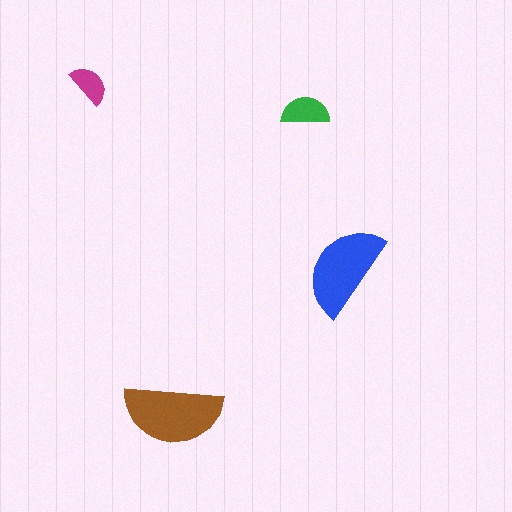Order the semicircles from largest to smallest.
the brown one, the blue one, the green one, the magenta one.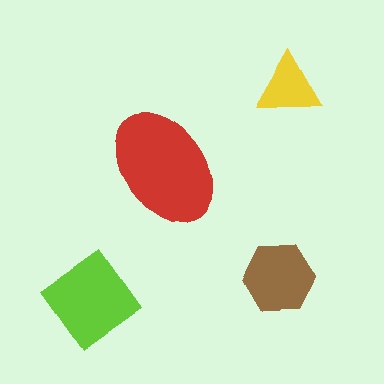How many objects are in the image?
There are 4 objects in the image.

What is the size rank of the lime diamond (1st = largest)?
2nd.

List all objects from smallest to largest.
The yellow triangle, the brown hexagon, the lime diamond, the red ellipse.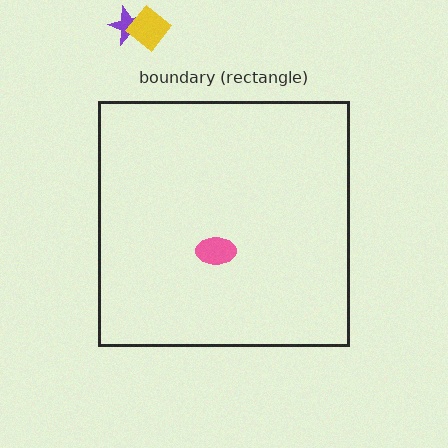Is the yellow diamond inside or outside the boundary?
Outside.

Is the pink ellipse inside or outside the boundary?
Inside.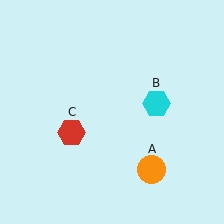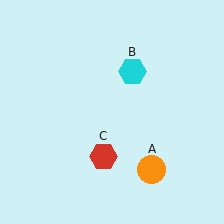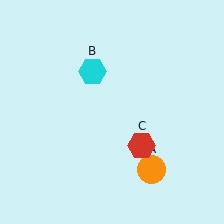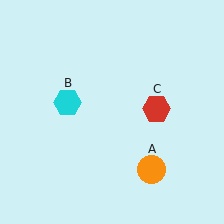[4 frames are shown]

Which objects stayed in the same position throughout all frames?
Orange circle (object A) remained stationary.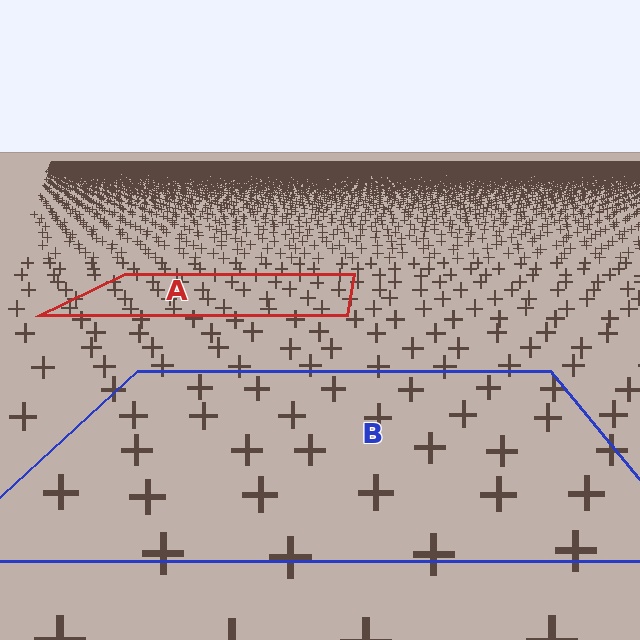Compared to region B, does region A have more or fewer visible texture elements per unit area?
Region A has more texture elements per unit area — they are packed more densely because it is farther away.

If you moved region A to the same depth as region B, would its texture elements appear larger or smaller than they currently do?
They would appear larger. At a closer depth, the same texture elements are projected at a bigger on-screen size.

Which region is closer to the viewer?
Region B is closer. The texture elements there are larger and more spread out.